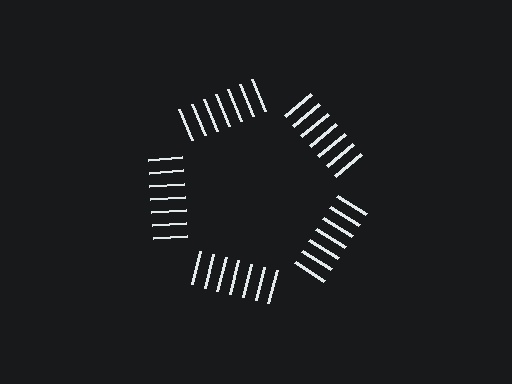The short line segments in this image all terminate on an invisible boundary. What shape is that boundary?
An illusory pentagon — the line segments terminate on its edges but no continuous stroke is drawn.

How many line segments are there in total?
35 — 7 along each of the 5 edges.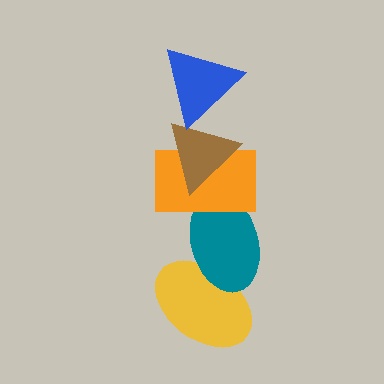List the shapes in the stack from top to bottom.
From top to bottom: the blue triangle, the brown triangle, the orange rectangle, the teal ellipse, the yellow ellipse.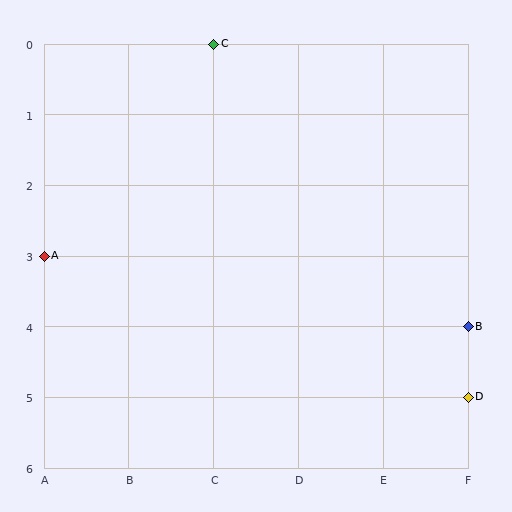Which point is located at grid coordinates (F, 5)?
Point D is at (F, 5).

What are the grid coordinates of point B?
Point B is at grid coordinates (F, 4).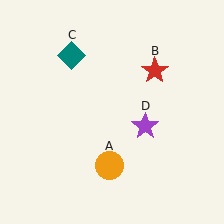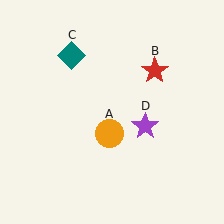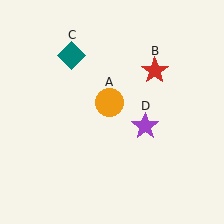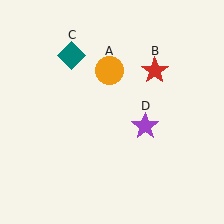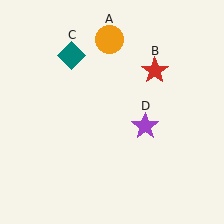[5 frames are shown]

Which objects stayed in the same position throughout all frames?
Red star (object B) and teal diamond (object C) and purple star (object D) remained stationary.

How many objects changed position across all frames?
1 object changed position: orange circle (object A).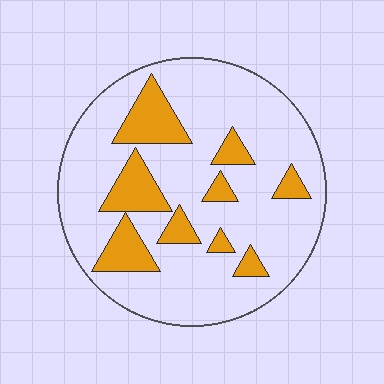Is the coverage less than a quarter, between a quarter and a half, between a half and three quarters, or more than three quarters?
Less than a quarter.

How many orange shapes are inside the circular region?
9.